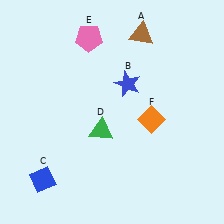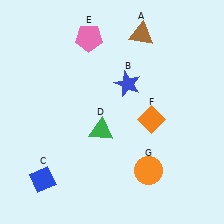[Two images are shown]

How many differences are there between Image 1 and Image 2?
There is 1 difference between the two images.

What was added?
An orange circle (G) was added in Image 2.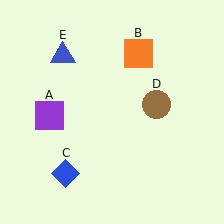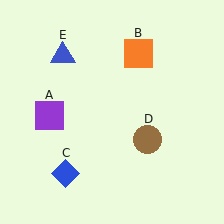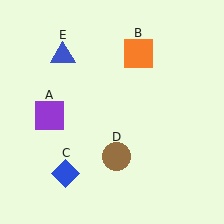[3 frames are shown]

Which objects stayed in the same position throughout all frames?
Purple square (object A) and orange square (object B) and blue diamond (object C) and blue triangle (object E) remained stationary.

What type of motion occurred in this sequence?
The brown circle (object D) rotated clockwise around the center of the scene.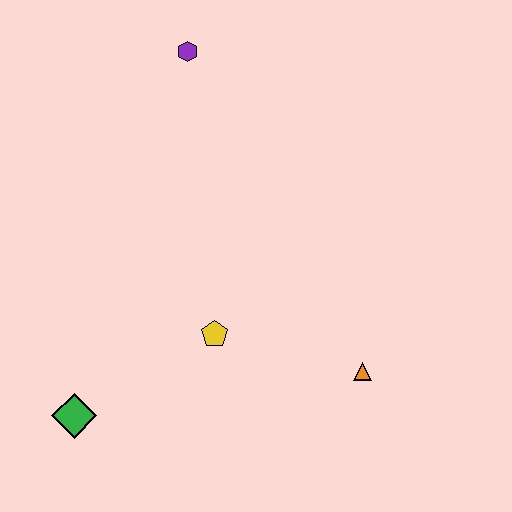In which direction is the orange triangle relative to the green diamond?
The orange triangle is to the right of the green diamond.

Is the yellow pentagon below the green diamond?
No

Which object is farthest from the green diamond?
The purple hexagon is farthest from the green diamond.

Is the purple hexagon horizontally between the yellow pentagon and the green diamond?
Yes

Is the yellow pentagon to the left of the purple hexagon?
No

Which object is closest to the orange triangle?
The yellow pentagon is closest to the orange triangle.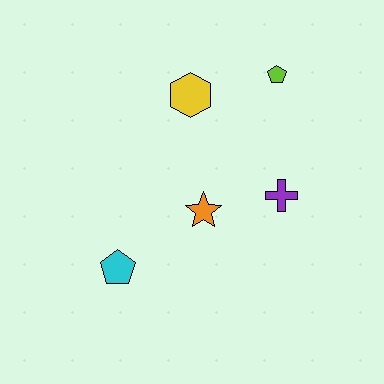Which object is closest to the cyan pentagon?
The orange star is closest to the cyan pentagon.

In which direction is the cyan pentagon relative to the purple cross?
The cyan pentagon is to the left of the purple cross.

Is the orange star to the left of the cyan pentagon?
No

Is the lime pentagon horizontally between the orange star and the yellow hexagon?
No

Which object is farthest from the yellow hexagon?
The cyan pentagon is farthest from the yellow hexagon.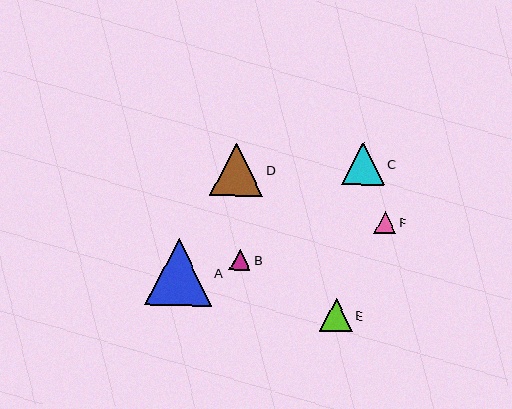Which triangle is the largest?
Triangle A is the largest with a size of approximately 66 pixels.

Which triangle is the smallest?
Triangle B is the smallest with a size of approximately 21 pixels.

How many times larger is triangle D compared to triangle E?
Triangle D is approximately 1.6 times the size of triangle E.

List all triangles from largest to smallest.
From largest to smallest: A, D, C, E, F, B.